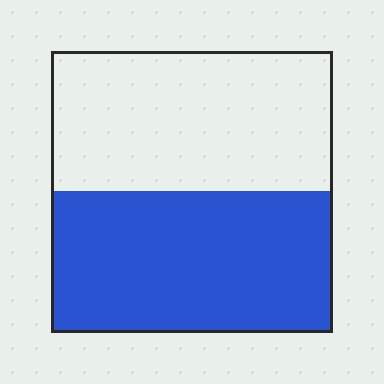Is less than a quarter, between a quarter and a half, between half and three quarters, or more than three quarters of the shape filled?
Between half and three quarters.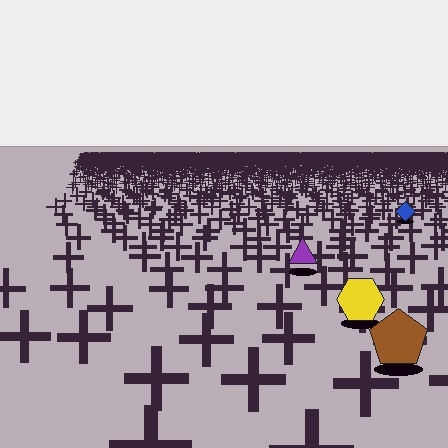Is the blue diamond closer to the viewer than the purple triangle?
No. The purple triangle is closer — you can tell from the texture gradient: the ground texture is coarser near it.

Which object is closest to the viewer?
The brown pentagon is closest. The texture marks near it are larger and more spread out.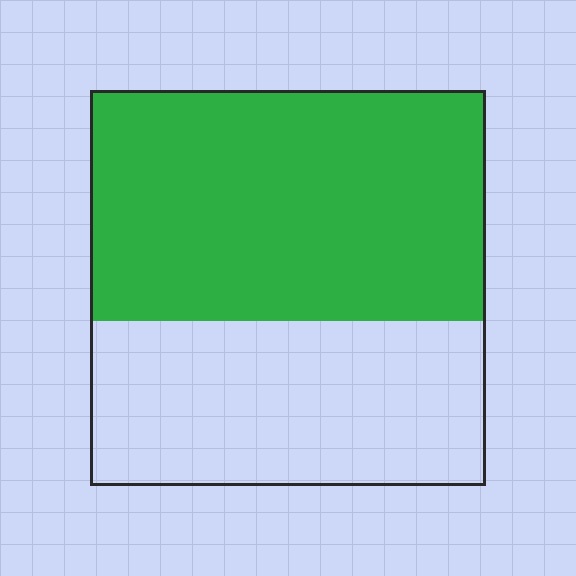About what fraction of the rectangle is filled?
About three fifths (3/5).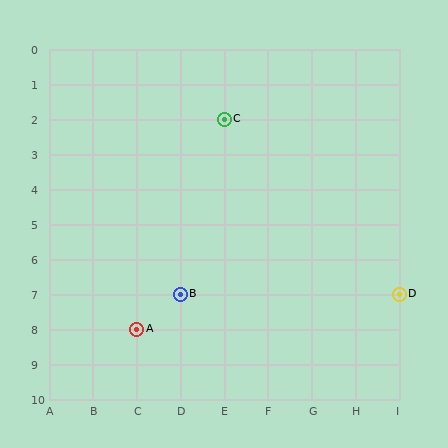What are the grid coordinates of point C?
Point C is at grid coordinates (E, 2).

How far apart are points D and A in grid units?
Points D and A are 6 columns and 1 row apart (about 6.1 grid units diagonally).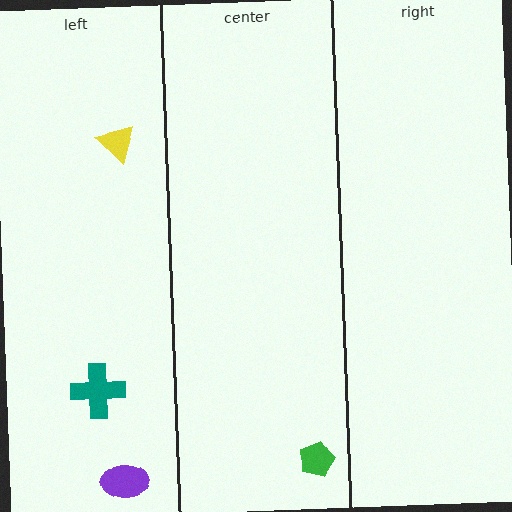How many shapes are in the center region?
1.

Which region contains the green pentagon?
The center region.